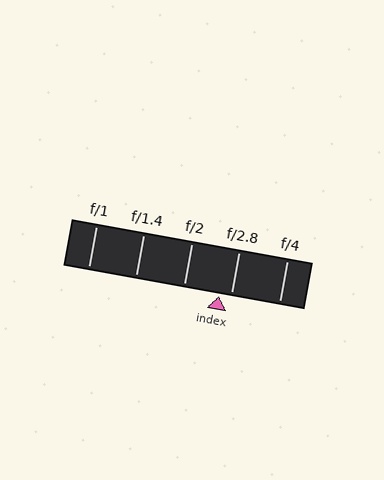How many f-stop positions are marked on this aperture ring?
There are 5 f-stop positions marked.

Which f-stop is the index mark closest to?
The index mark is closest to f/2.8.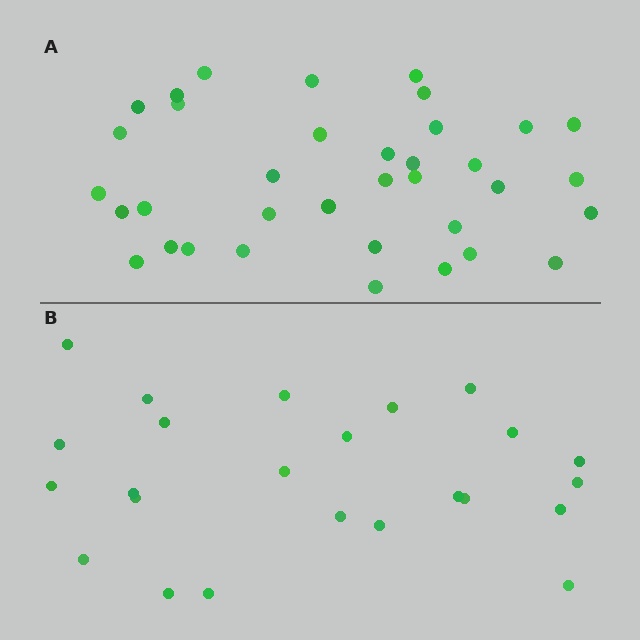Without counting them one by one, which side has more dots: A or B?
Region A (the top region) has more dots.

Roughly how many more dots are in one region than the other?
Region A has roughly 12 or so more dots than region B.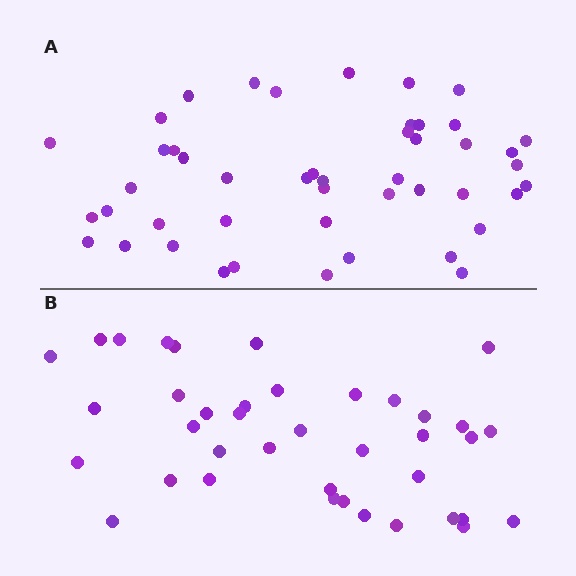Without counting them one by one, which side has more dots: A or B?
Region A (the top region) has more dots.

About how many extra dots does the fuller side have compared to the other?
Region A has roughly 8 or so more dots than region B.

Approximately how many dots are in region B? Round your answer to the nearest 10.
About 40 dots. (The exact count is 39, which rounds to 40.)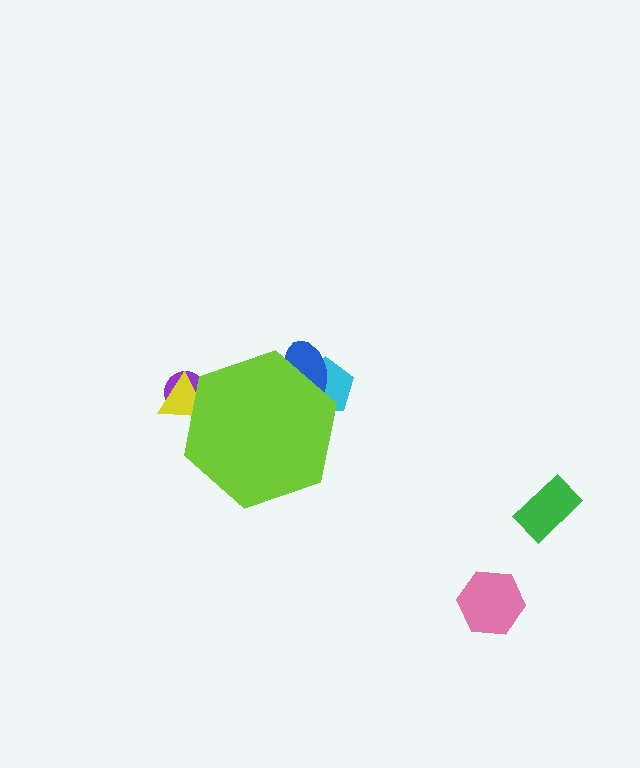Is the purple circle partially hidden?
Yes, the purple circle is partially hidden behind the lime hexagon.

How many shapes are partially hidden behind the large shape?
4 shapes are partially hidden.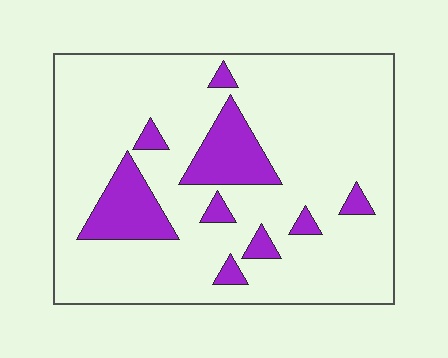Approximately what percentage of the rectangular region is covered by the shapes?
Approximately 15%.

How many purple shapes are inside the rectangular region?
9.